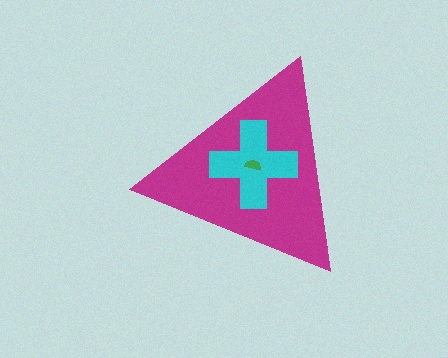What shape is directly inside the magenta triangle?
The cyan cross.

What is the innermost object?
The green semicircle.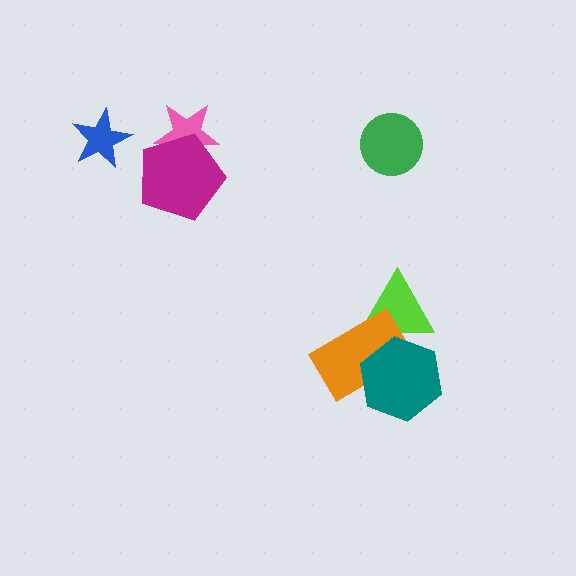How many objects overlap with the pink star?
1 object overlaps with the pink star.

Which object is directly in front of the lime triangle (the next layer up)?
The orange rectangle is directly in front of the lime triangle.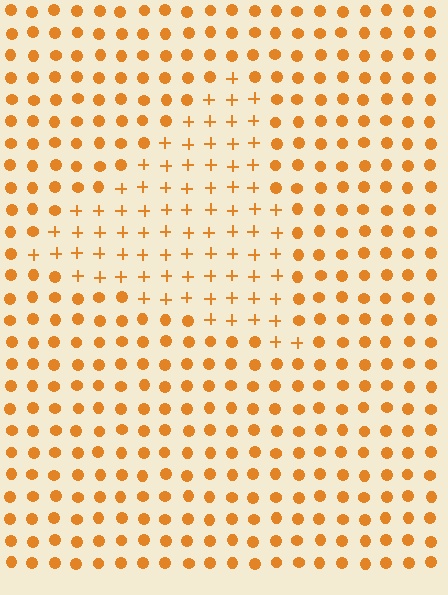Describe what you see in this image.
The image is filled with small orange elements arranged in a uniform grid. A triangle-shaped region contains plus signs, while the surrounding area contains circles. The boundary is defined purely by the change in element shape.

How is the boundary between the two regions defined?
The boundary is defined by a change in element shape: plus signs inside vs. circles outside. All elements share the same color and spacing.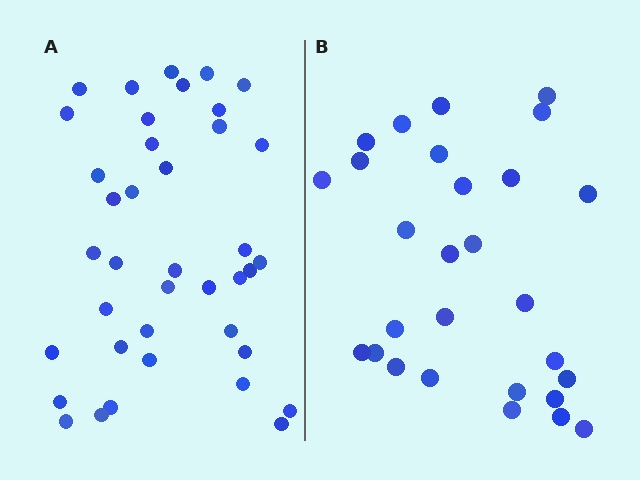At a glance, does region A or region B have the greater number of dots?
Region A (the left region) has more dots.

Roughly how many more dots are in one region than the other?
Region A has roughly 12 or so more dots than region B.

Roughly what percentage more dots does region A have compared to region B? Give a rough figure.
About 40% more.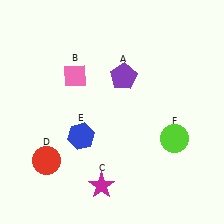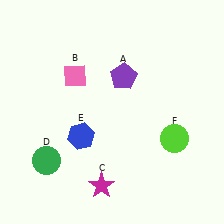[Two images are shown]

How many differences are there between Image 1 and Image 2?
There is 1 difference between the two images.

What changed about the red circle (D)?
In Image 1, D is red. In Image 2, it changed to green.